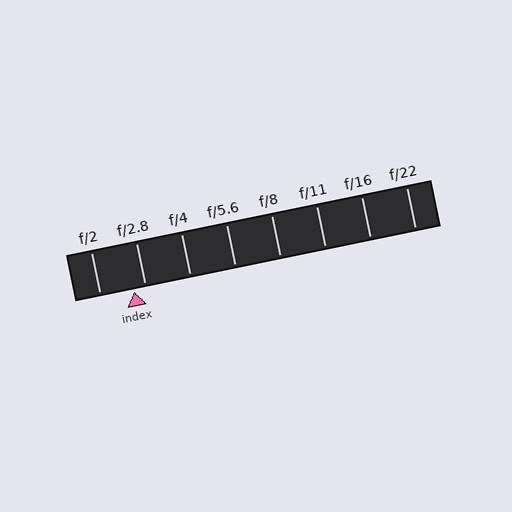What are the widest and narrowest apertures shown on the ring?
The widest aperture shown is f/2 and the narrowest is f/22.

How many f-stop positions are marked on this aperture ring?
There are 8 f-stop positions marked.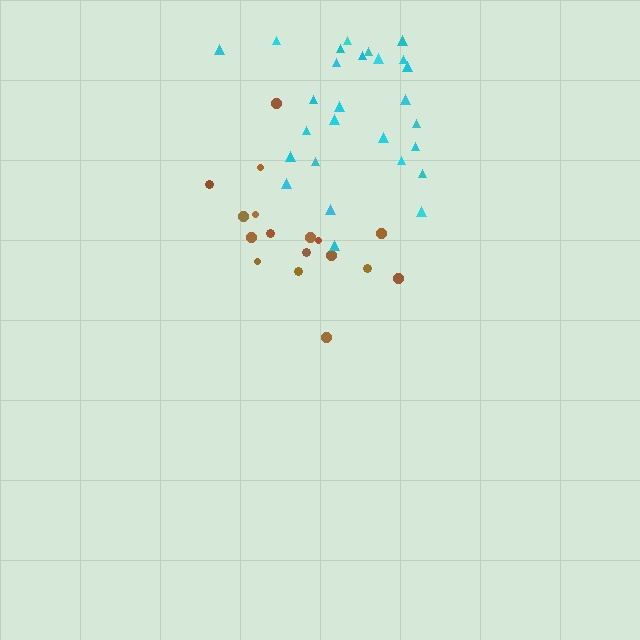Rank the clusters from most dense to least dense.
cyan, brown.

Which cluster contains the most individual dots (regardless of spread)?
Cyan (27).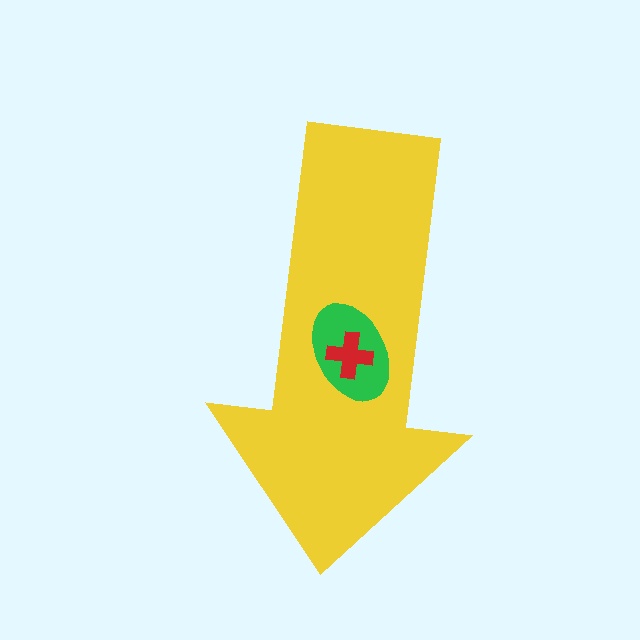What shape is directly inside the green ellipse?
The red cross.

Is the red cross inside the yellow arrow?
Yes.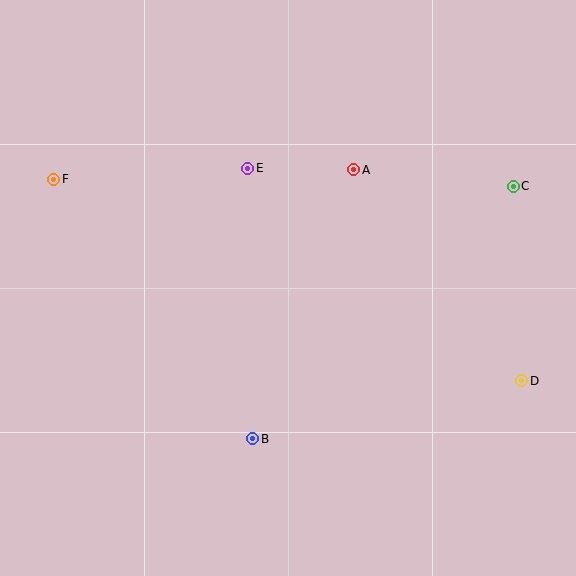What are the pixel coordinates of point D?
Point D is at (522, 381).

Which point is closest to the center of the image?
Point E at (248, 168) is closest to the center.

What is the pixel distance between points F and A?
The distance between F and A is 300 pixels.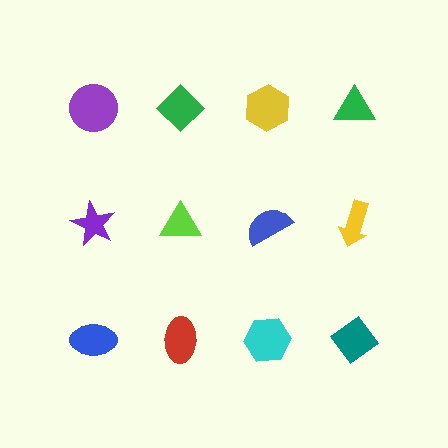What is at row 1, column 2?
A green diamond.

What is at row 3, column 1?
A blue ellipse.